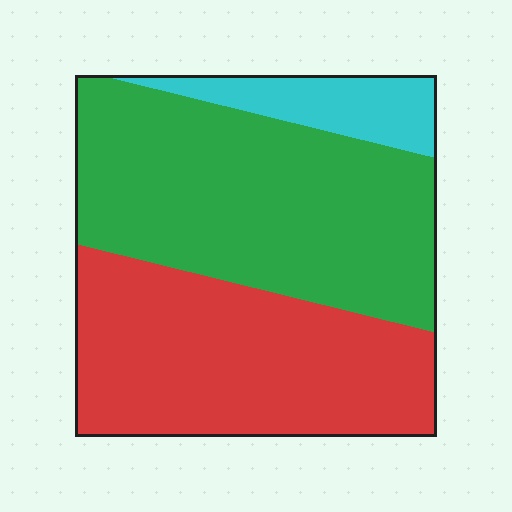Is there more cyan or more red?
Red.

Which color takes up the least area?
Cyan, at roughly 10%.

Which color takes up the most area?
Green, at roughly 50%.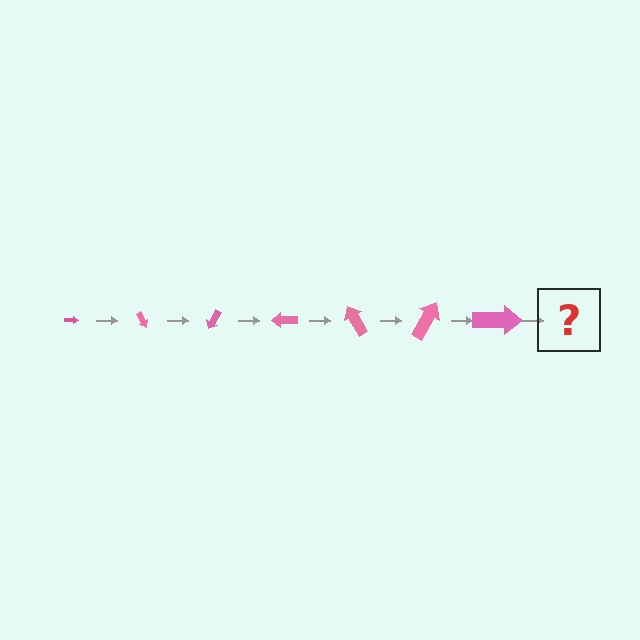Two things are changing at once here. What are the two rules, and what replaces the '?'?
The two rules are that the arrow grows larger each step and it rotates 60 degrees each step. The '?' should be an arrow, larger than the previous one and rotated 420 degrees from the start.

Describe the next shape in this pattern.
It should be an arrow, larger than the previous one and rotated 420 degrees from the start.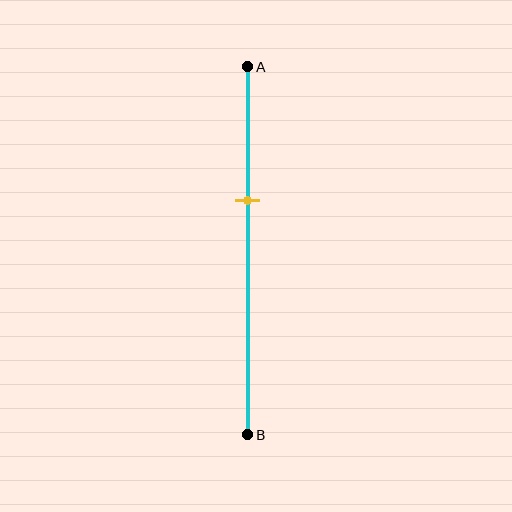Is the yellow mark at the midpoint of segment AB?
No, the mark is at about 35% from A, not at the 50% midpoint.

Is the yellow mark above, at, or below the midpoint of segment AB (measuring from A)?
The yellow mark is above the midpoint of segment AB.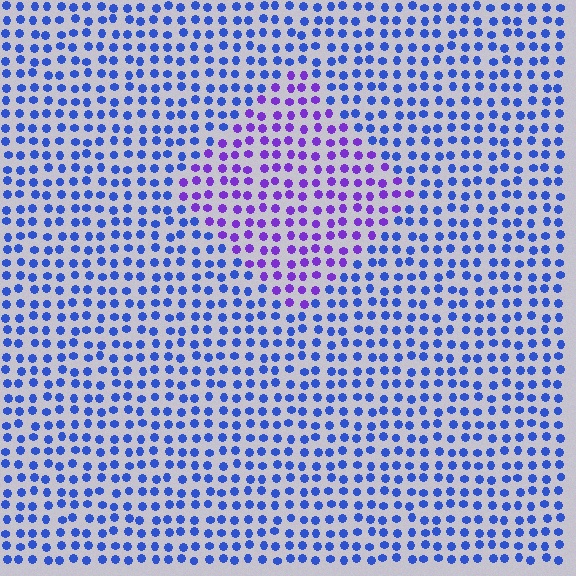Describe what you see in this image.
The image is filled with small blue elements in a uniform arrangement. A diamond-shaped region is visible where the elements are tinted to a slightly different hue, forming a subtle color boundary.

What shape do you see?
I see a diamond.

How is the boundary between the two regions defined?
The boundary is defined purely by a slight shift in hue (about 42 degrees). Spacing, size, and orientation are identical on both sides.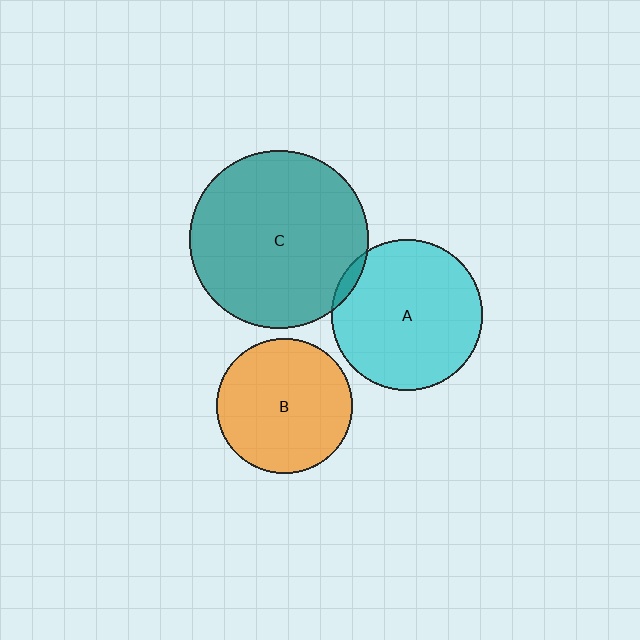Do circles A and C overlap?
Yes.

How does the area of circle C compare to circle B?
Approximately 1.7 times.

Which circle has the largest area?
Circle C (teal).